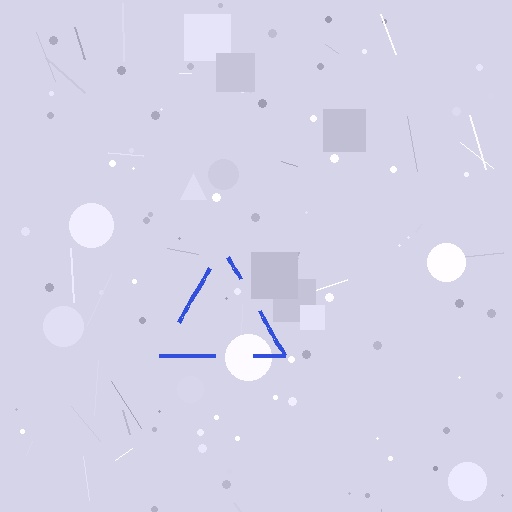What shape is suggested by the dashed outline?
The dashed outline suggests a triangle.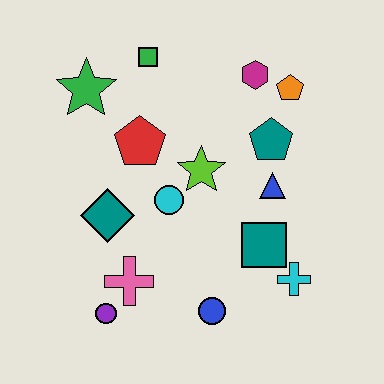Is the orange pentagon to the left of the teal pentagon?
No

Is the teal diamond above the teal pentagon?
No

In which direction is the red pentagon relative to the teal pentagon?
The red pentagon is to the left of the teal pentagon.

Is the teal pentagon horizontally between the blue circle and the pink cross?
No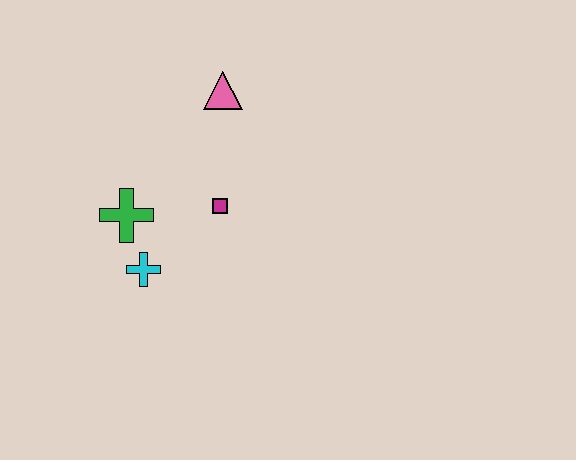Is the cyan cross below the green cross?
Yes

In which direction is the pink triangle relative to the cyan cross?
The pink triangle is above the cyan cross.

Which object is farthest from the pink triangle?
The cyan cross is farthest from the pink triangle.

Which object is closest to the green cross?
The cyan cross is closest to the green cross.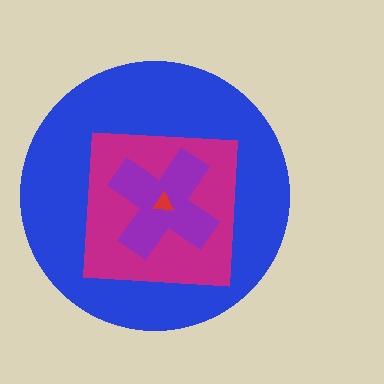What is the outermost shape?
The blue circle.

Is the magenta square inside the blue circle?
Yes.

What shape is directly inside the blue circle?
The magenta square.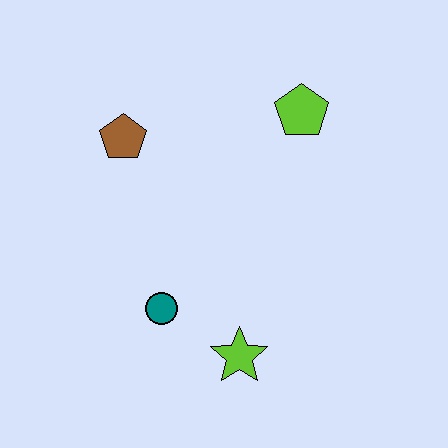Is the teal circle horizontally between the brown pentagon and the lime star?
Yes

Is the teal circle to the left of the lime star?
Yes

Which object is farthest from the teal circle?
The lime pentagon is farthest from the teal circle.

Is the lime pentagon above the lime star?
Yes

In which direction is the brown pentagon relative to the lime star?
The brown pentagon is above the lime star.